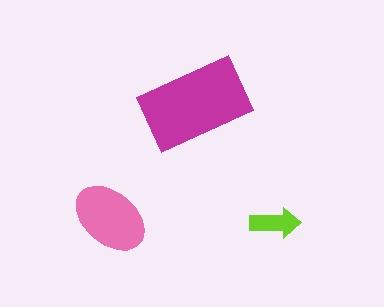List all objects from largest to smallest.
The magenta rectangle, the pink ellipse, the lime arrow.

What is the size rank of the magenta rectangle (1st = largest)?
1st.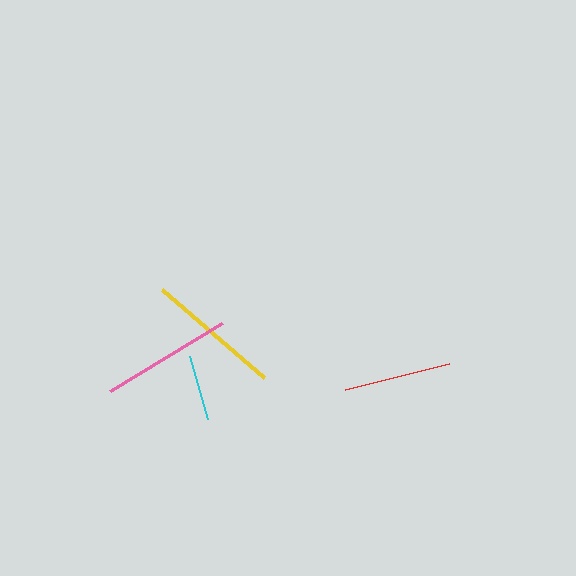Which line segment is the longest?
The yellow line is the longest at approximately 135 pixels.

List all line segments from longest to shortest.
From longest to shortest: yellow, pink, red, cyan.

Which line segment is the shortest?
The cyan line is the shortest at approximately 65 pixels.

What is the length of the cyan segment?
The cyan segment is approximately 65 pixels long.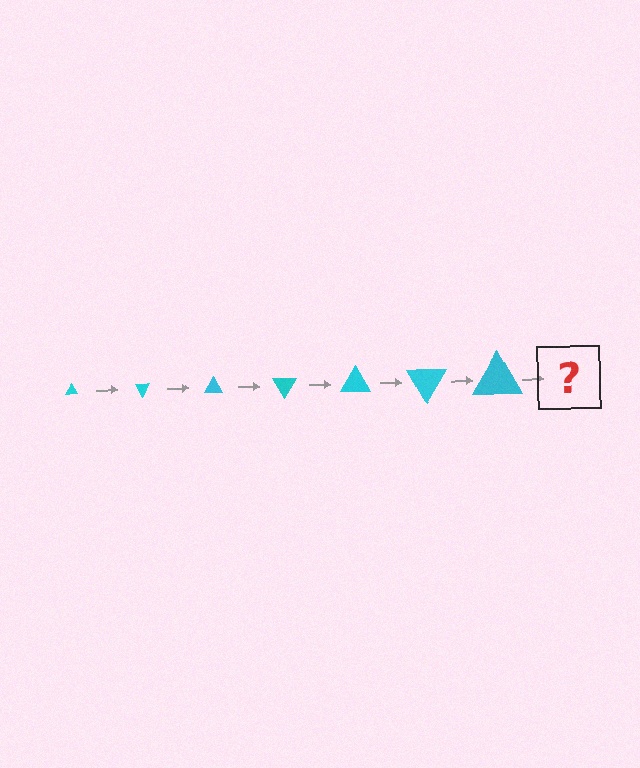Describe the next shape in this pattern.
It should be a triangle, larger than the previous one and rotated 420 degrees from the start.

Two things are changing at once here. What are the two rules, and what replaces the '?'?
The two rules are that the triangle grows larger each step and it rotates 60 degrees each step. The '?' should be a triangle, larger than the previous one and rotated 420 degrees from the start.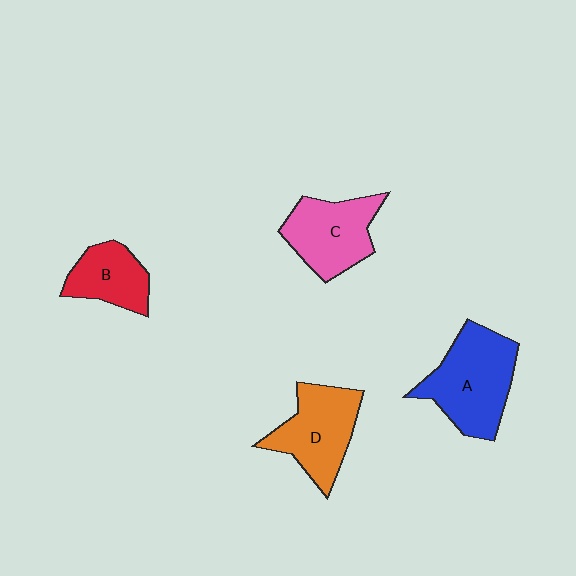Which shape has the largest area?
Shape A (blue).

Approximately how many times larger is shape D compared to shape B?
Approximately 1.4 times.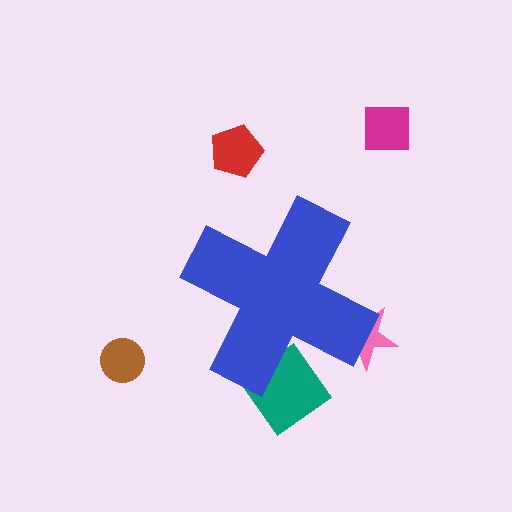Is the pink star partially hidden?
Yes, the pink star is partially hidden behind the blue cross.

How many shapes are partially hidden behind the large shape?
2 shapes are partially hidden.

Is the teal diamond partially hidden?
Yes, the teal diamond is partially hidden behind the blue cross.